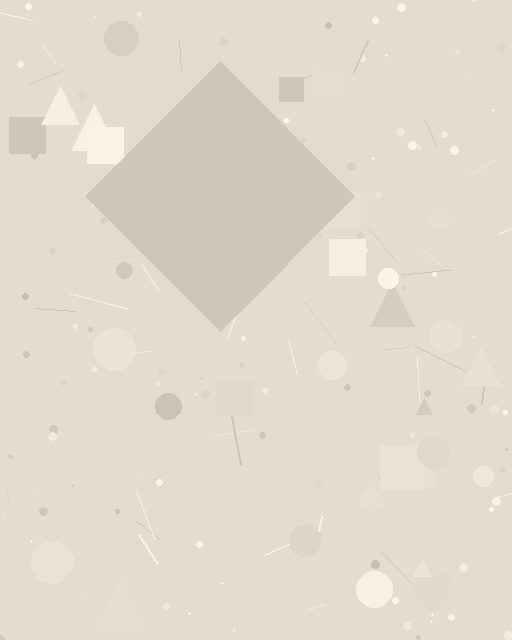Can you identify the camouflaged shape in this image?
The camouflaged shape is a diamond.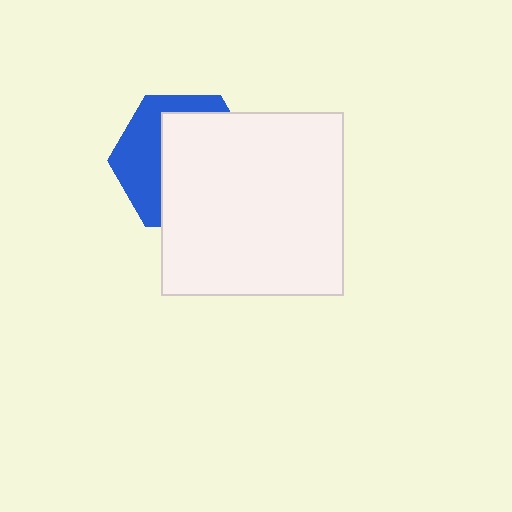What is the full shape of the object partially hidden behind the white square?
The partially hidden object is a blue hexagon.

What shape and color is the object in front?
The object in front is a white square.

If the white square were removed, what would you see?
You would see the complete blue hexagon.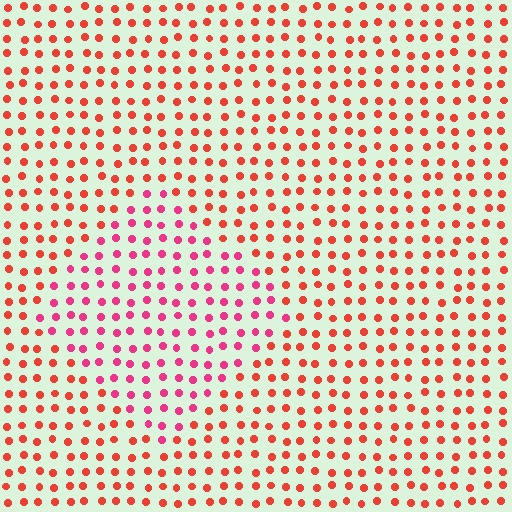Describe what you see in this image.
The image is filled with small red elements in a uniform arrangement. A diamond-shaped region is visible where the elements are tinted to a slightly different hue, forming a subtle color boundary.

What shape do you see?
I see a diamond.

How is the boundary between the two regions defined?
The boundary is defined purely by a slight shift in hue (about 32 degrees). Spacing, size, and orientation are identical on both sides.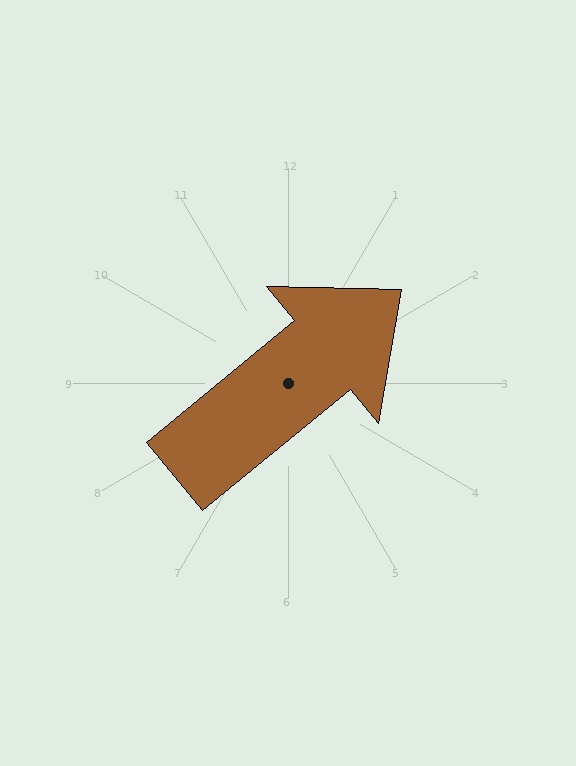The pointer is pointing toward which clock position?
Roughly 2 o'clock.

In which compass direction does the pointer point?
Northeast.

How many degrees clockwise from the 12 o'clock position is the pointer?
Approximately 51 degrees.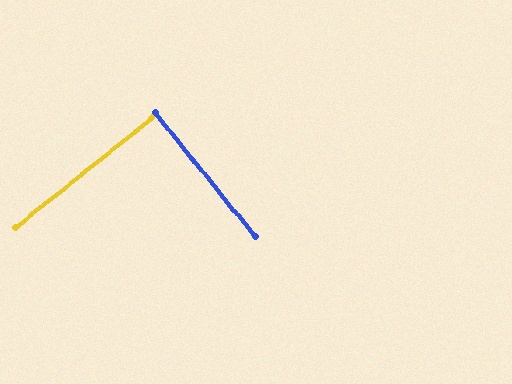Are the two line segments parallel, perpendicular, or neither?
Perpendicular — they meet at approximately 90°.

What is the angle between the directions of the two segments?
Approximately 90 degrees.